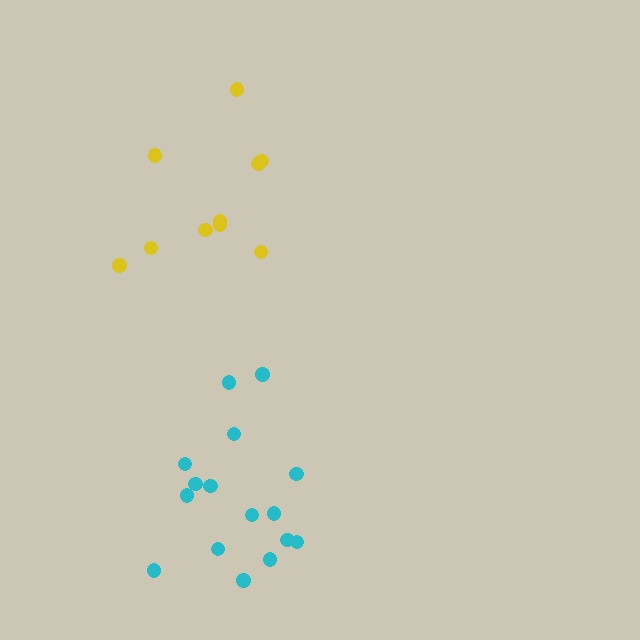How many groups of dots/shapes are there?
There are 2 groups.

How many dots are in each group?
Group 1: 16 dots, Group 2: 10 dots (26 total).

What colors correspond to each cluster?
The clusters are colored: cyan, yellow.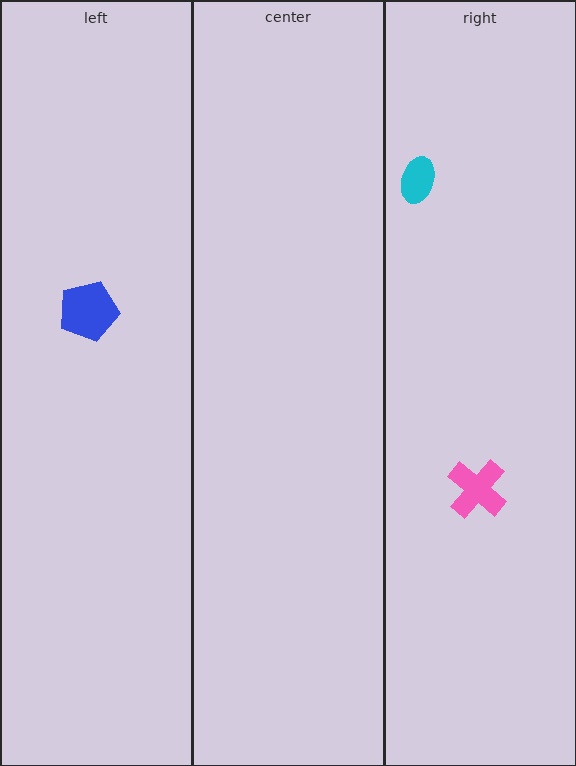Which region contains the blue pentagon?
The left region.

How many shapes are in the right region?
2.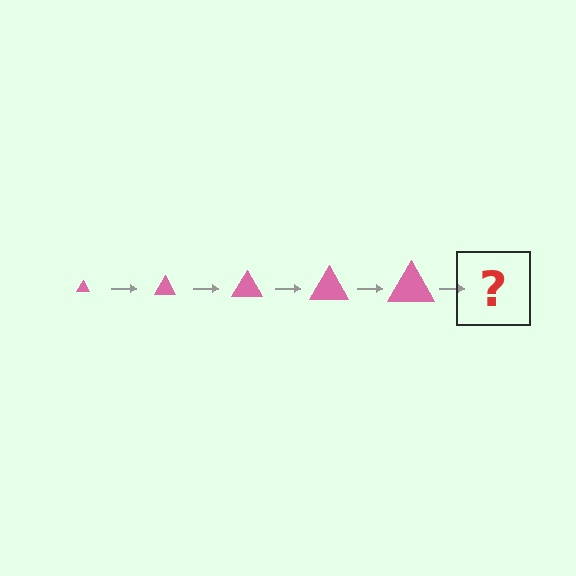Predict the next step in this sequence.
The next step is a pink triangle, larger than the previous one.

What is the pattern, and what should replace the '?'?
The pattern is that the triangle gets progressively larger each step. The '?' should be a pink triangle, larger than the previous one.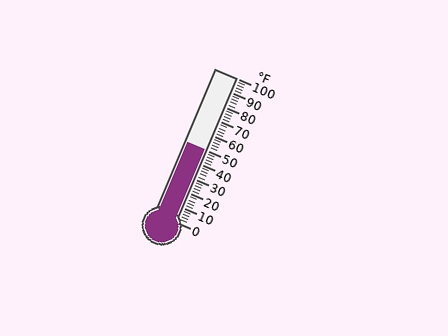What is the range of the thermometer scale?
The thermometer scale ranges from 0°F to 100°F.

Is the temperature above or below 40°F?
The temperature is above 40°F.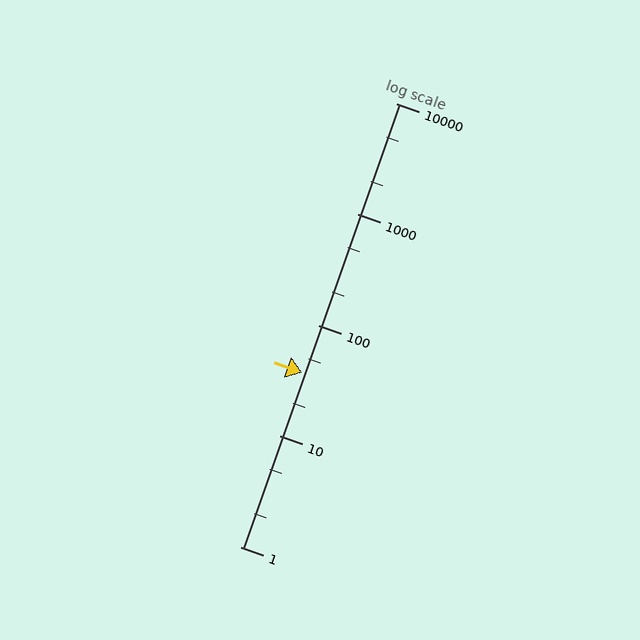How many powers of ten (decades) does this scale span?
The scale spans 4 decades, from 1 to 10000.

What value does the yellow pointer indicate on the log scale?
The pointer indicates approximately 37.